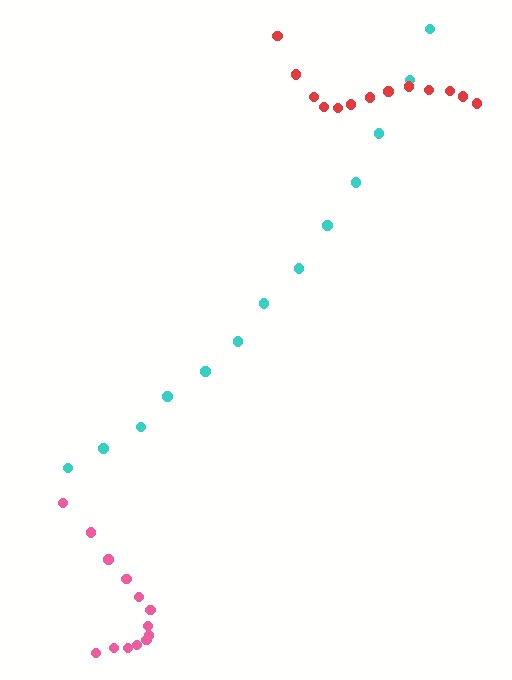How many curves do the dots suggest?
There are 3 distinct paths.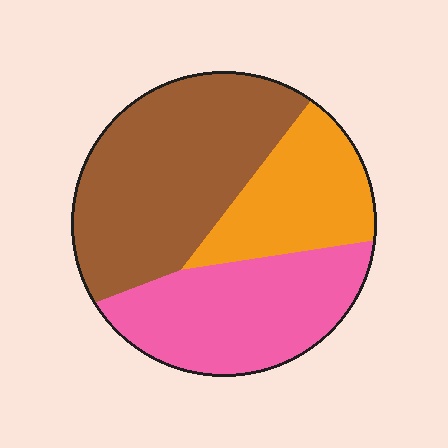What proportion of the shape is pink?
Pink takes up about one third (1/3) of the shape.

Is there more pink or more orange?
Pink.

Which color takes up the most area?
Brown, at roughly 45%.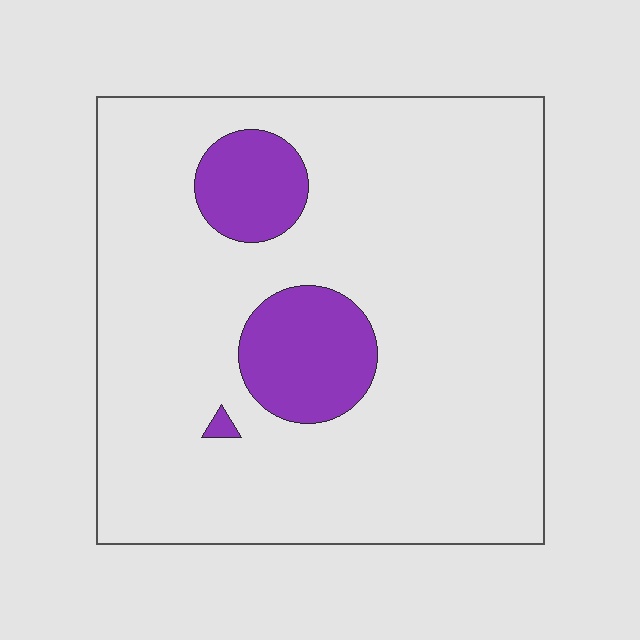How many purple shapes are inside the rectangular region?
3.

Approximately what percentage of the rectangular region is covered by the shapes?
Approximately 15%.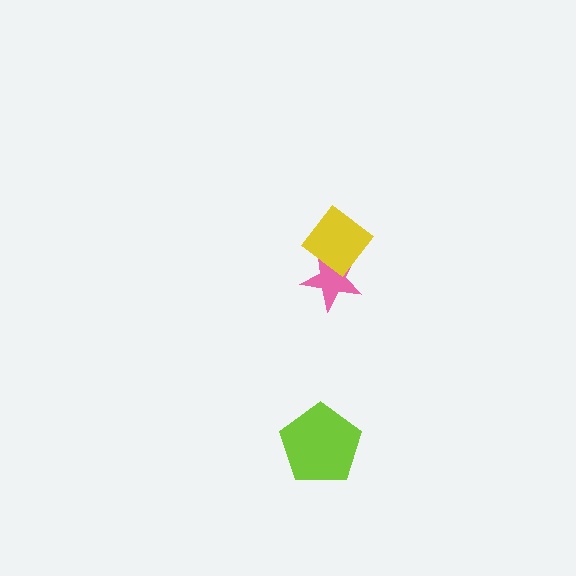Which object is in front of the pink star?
The yellow diamond is in front of the pink star.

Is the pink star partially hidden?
Yes, it is partially covered by another shape.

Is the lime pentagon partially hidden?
No, no other shape covers it.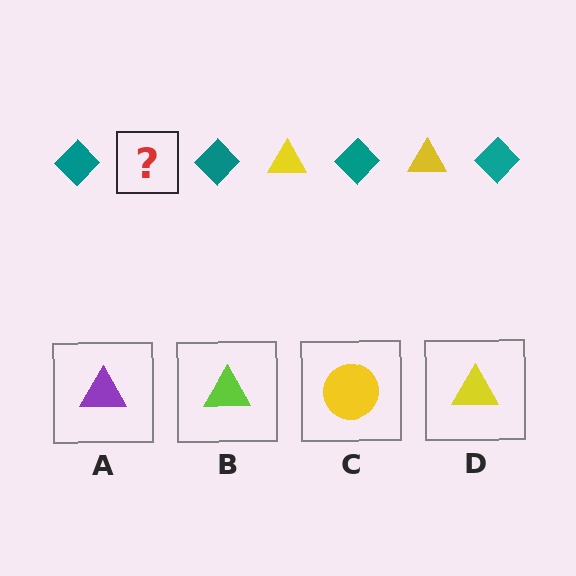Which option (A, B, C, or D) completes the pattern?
D.